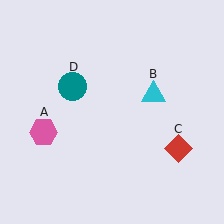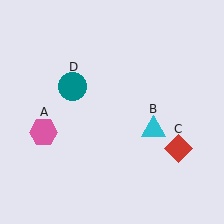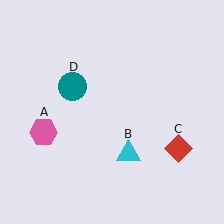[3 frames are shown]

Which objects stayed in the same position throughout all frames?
Pink hexagon (object A) and red diamond (object C) and teal circle (object D) remained stationary.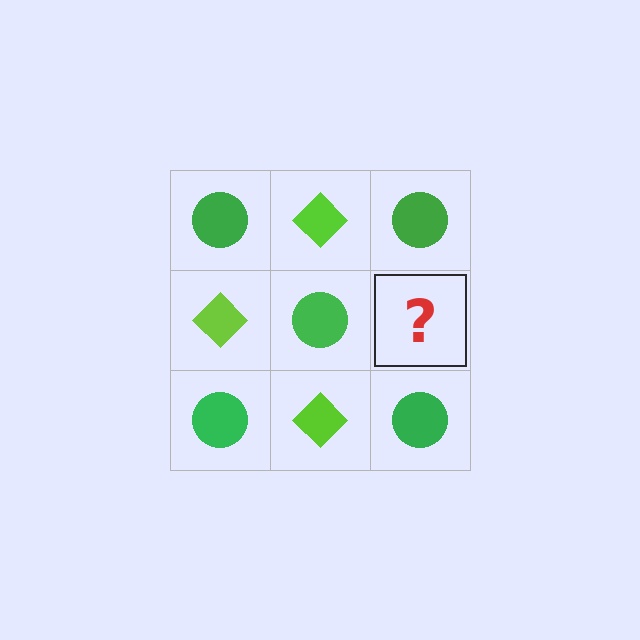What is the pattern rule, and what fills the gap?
The rule is that it alternates green circle and lime diamond in a checkerboard pattern. The gap should be filled with a lime diamond.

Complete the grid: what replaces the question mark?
The question mark should be replaced with a lime diamond.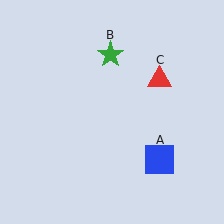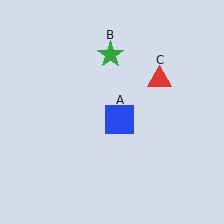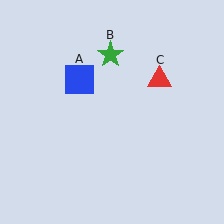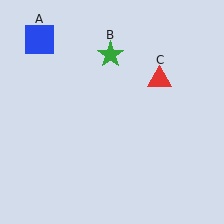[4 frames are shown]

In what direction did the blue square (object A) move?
The blue square (object A) moved up and to the left.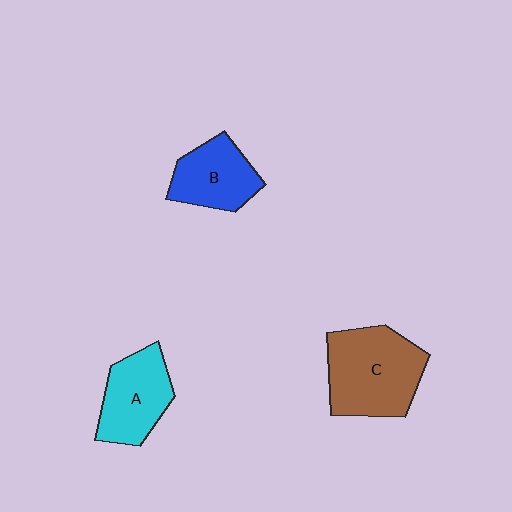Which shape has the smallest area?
Shape B (blue).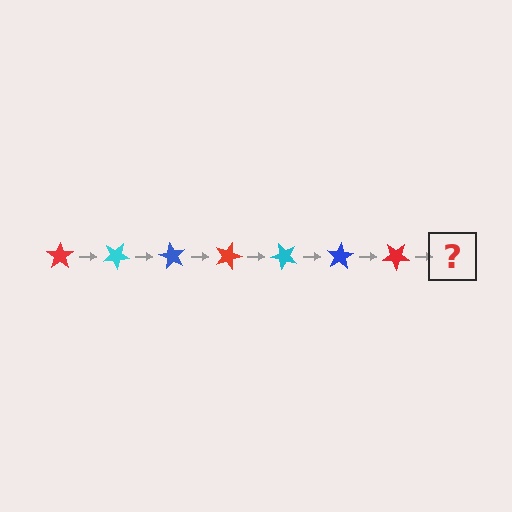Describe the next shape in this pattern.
It should be a cyan star, rotated 210 degrees from the start.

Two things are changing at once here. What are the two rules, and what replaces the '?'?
The two rules are that it rotates 30 degrees each step and the color cycles through red, cyan, and blue. The '?' should be a cyan star, rotated 210 degrees from the start.